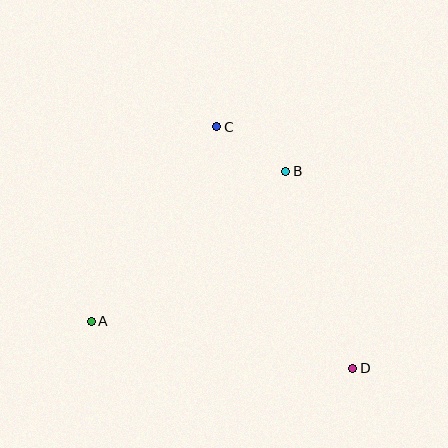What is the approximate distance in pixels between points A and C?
The distance between A and C is approximately 231 pixels.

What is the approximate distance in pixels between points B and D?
The distance between B and D is approximately 208 pixels.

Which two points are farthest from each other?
Points C and D are farthest from each other.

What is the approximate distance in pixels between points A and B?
The distance between A and B is approximately 246 pixels.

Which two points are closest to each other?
Points B and C are closest to each other.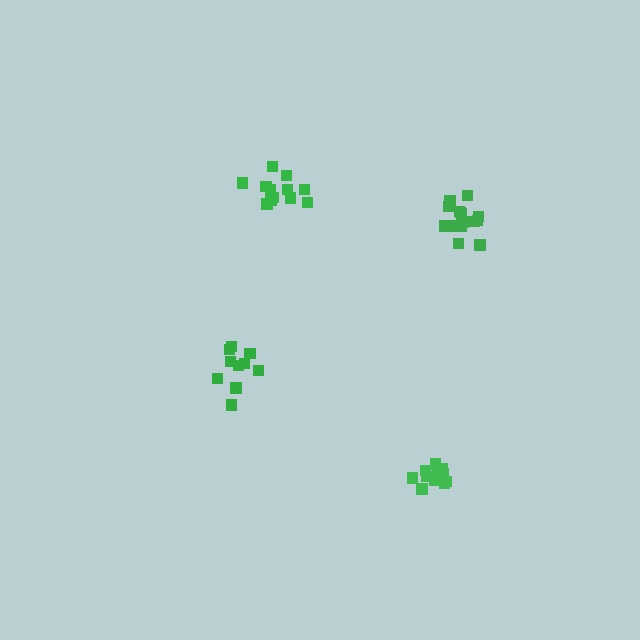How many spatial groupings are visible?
There are 4 spatial groupings.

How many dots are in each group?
Group 1: 15 dots, Group 2: 13 dots, Group 3: 12 dots, Group 4: 10 dots (50 total).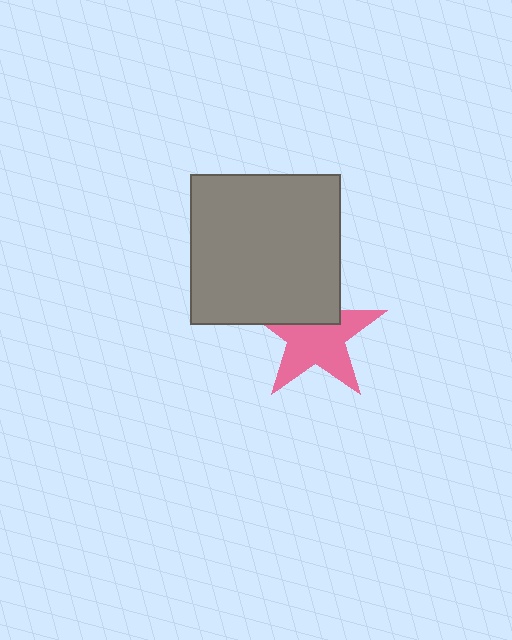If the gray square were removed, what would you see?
You would see the complete pink star.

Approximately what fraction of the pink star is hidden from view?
Roughly 35% of the pink star is hidden behind the gray square.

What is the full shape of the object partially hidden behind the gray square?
The partially hidden object is a pink star.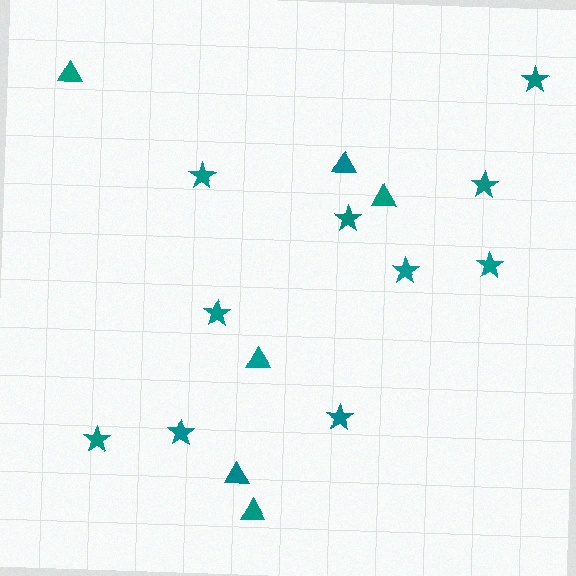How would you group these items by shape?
There are 2 groups: one group of stars (10) and one group of triangles (6).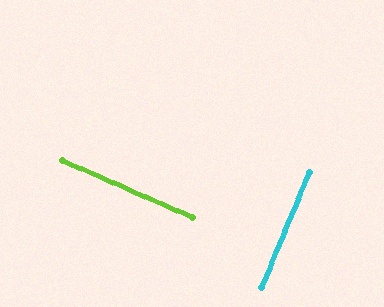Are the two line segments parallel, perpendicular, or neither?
Perpendicular — they meet at approximately 89°.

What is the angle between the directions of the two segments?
Approximately 89 degrees.